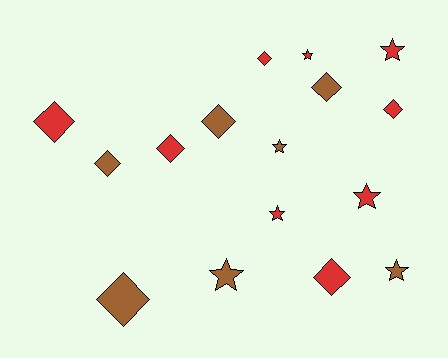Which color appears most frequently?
Red, with 9 objects.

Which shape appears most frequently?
Diamond, with 9 objects.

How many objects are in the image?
There are 16 objects.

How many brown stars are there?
There are 3 brown stars.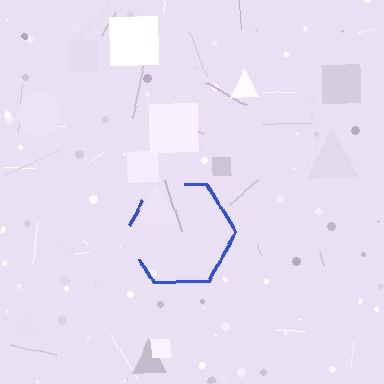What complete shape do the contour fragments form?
The contour fragments form a hexagon.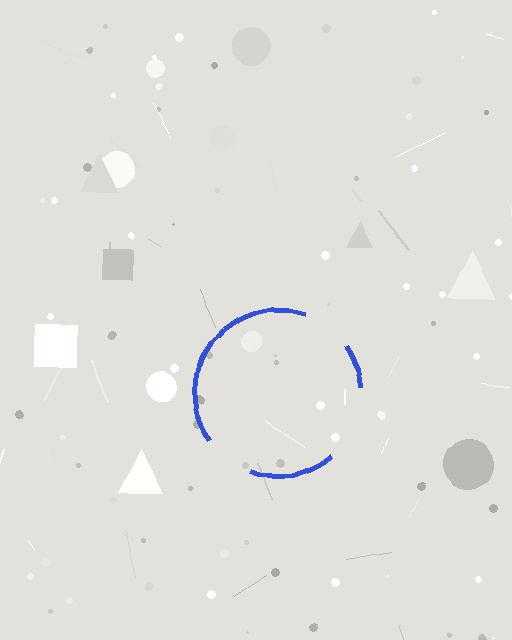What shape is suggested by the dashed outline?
The dashed outline suggests a circle.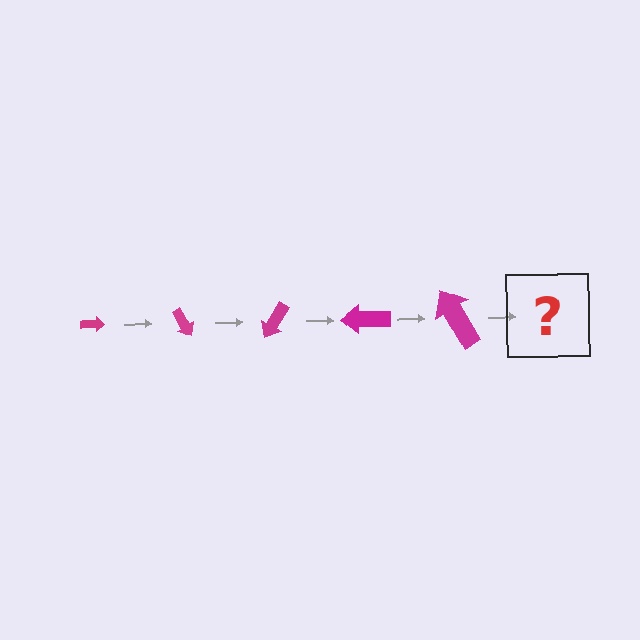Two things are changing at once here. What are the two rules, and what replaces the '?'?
The two rules are that the arrow grows larger each step and it rotates 60 degrees each step. The '?' should be an arrow, larger than the previous one and rotated 300 degrees from the start.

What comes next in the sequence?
The next element should be an arrow, larger than the previous one and rotated 300 degrees from the start.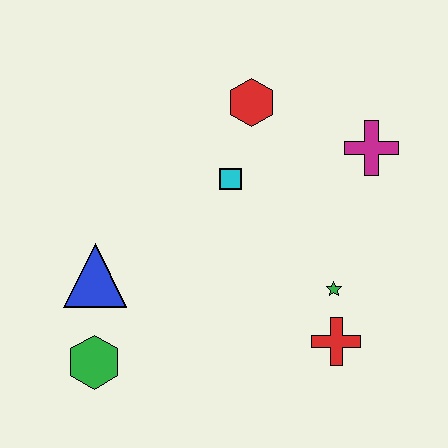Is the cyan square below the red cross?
No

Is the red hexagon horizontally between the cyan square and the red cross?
Yes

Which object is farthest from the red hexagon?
The green hexagon is farthest from the red hexagon.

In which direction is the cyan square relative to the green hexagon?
The cyan square is above the green hexagon.